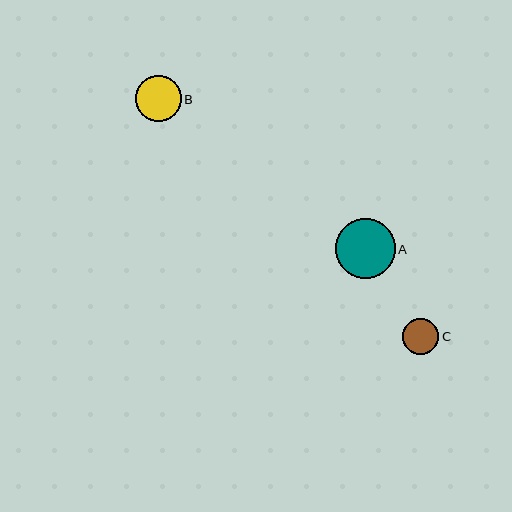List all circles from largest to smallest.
From largest to smallest: A, B, C.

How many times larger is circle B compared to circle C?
Circle B is approximately 1.3 times the size of circle C.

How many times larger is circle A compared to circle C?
Circle A is approximately 1.7 times the size of circle C.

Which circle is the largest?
Circle A is the largest with a size of approximately 60 pixels.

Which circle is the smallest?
Circle C is the smallest with a size of approximately 36 pixels.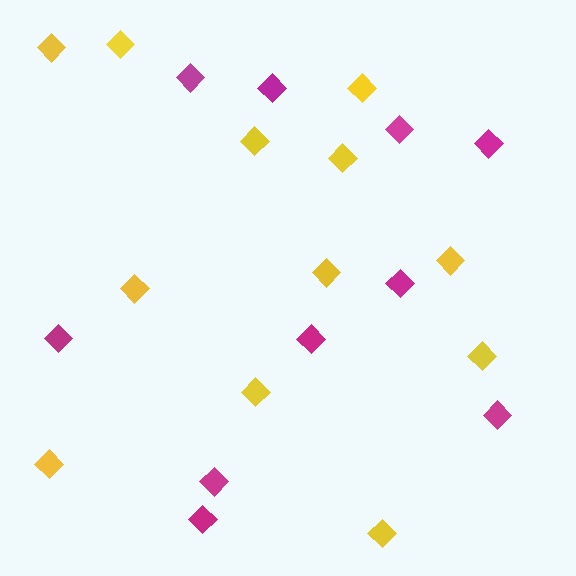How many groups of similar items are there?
There are 2 groups: one group of yellow diamonds (12) and one group of magenta diamonds (10).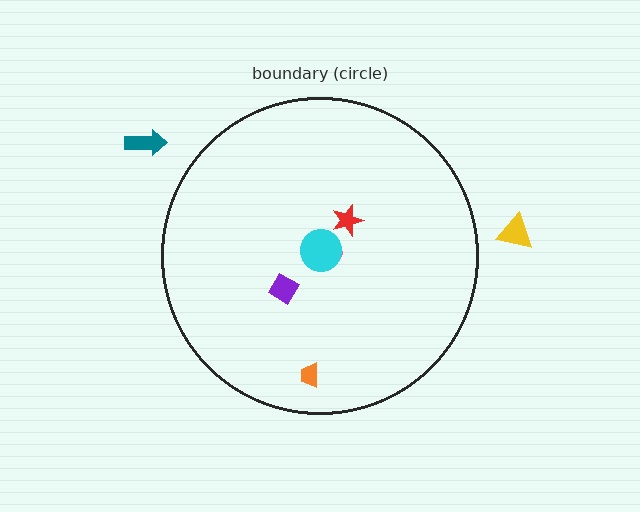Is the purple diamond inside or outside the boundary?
Inside.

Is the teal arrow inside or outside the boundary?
Outside.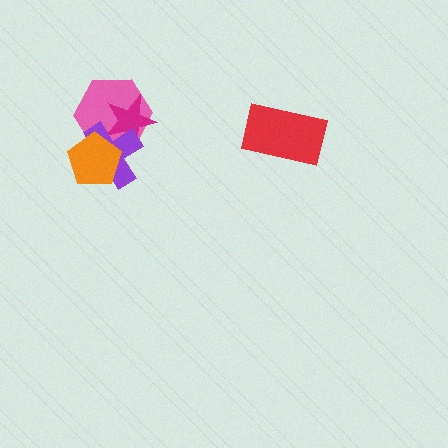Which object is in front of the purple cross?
The orange pentagon is in front of the purple cross.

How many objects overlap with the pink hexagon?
3 objects overlap with the pink hexagon.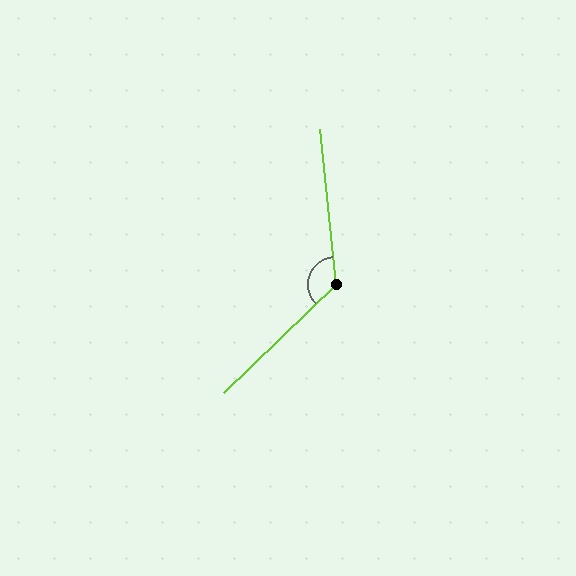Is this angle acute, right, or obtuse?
It is obtuse.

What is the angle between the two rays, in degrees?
Approximately 128 degrees.